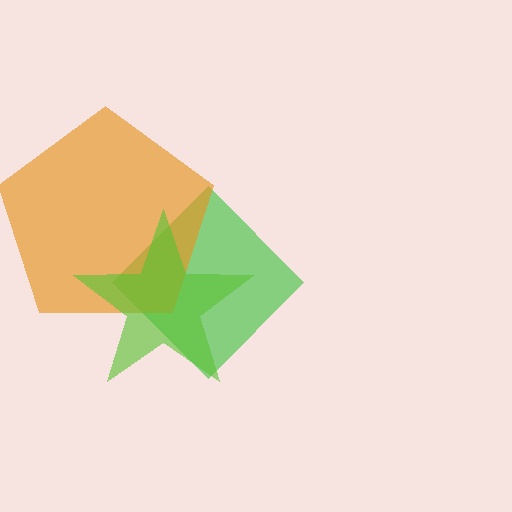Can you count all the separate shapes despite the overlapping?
Yes, there are 3 separate shapes.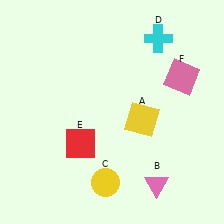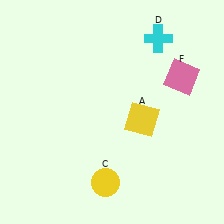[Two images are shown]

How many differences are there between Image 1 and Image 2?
There are 2 differences between the two images.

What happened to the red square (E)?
The red square (E) was removed in Image 2. It was in the bottom-left area of Image 1.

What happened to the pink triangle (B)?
The pink triangle (B) was removed in Image 2. It was in the bottom-right area of Image 1.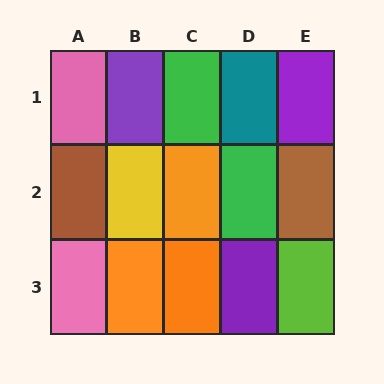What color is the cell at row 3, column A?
Pink.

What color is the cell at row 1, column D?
Teal.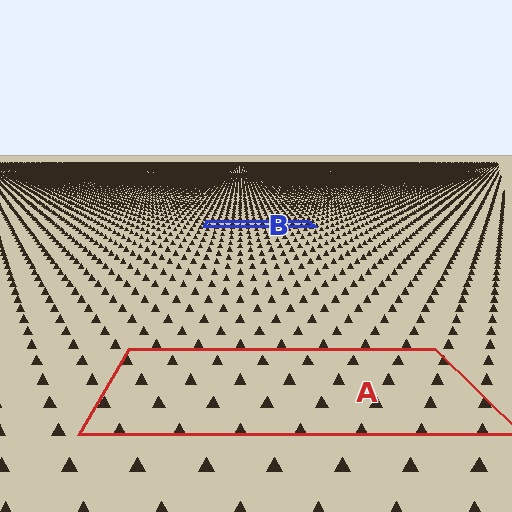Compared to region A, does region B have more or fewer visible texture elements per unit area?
Region B has more texture elements per unit area — they are packed more densely because it is farther away.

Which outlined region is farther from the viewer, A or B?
Region B is farther from the viewer — the texture elements inside it appear smaller and more densely packed.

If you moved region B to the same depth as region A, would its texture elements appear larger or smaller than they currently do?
They would appear larger. At a closer depth, the same texture elements are projected at a bigger on-screen size.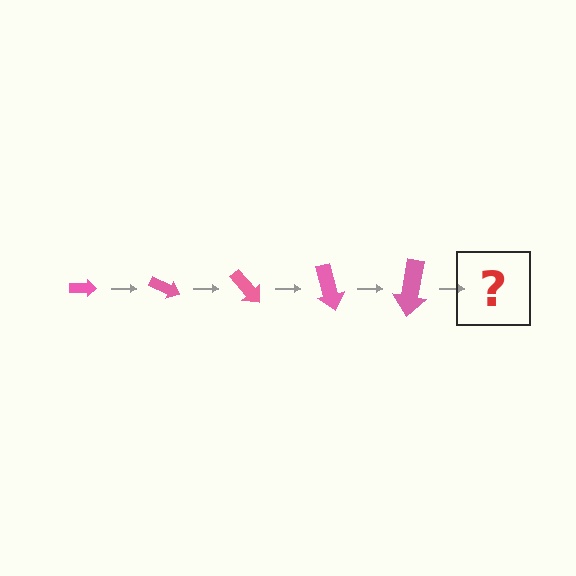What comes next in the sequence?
The next element should be an arrow, larger than the previous one and rotated 125 degrees from the start.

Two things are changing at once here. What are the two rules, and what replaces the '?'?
The two rules are that the arrow grows larger each step and it rotates 25 degrees each step. The '?' should be an arrow, larger than the previous one and rotated 125 degrees from the start.